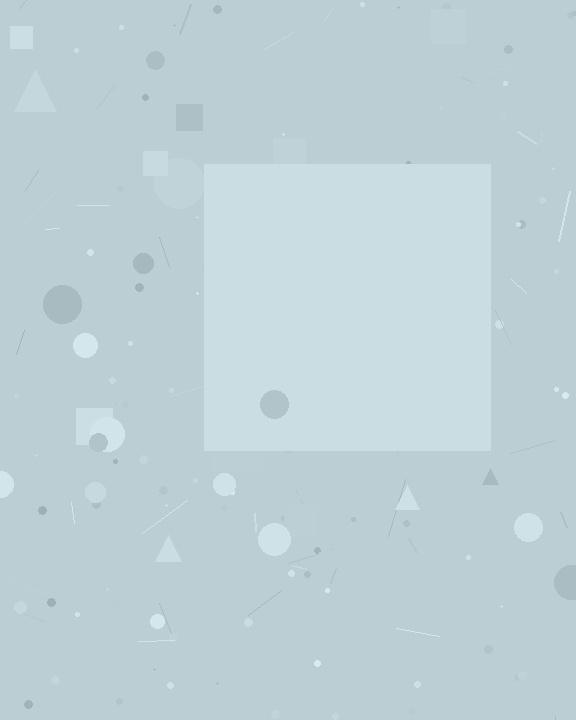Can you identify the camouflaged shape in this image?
The camouflaged shape is a square.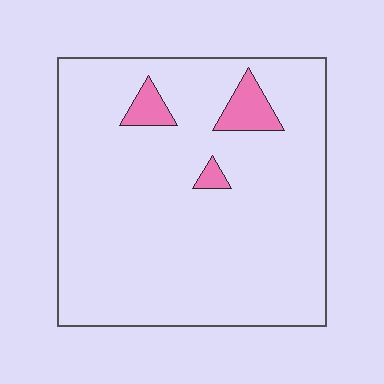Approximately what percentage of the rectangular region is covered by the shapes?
Approximately 5%.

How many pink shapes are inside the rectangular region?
3.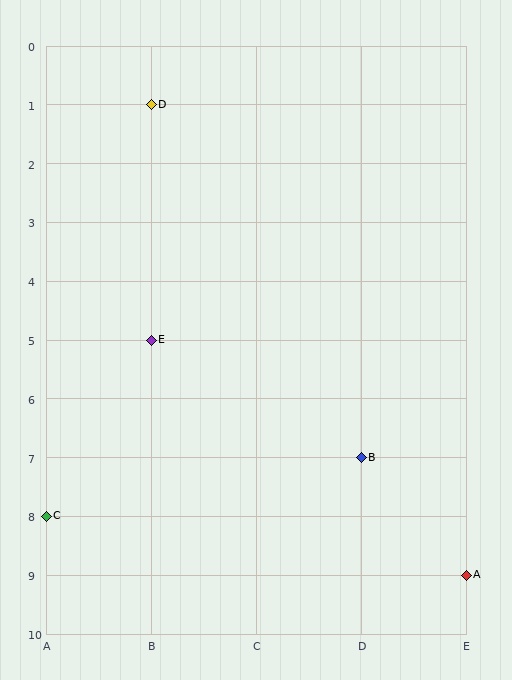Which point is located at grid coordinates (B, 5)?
Point E is at (B, 5).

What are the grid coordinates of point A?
Point A is at grid coordinates (E, 9).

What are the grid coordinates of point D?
Point D is at grid coordinates (B, 1).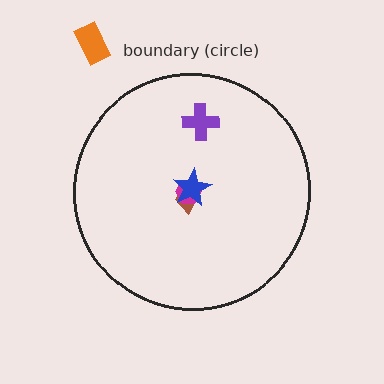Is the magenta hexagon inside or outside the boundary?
Inside.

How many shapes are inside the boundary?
4 inside, 1 outside.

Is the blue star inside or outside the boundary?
Inside.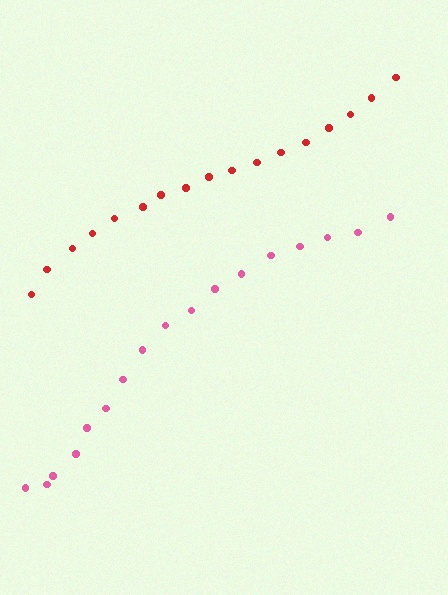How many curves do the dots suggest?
There are 2 distinct paths.